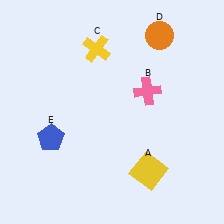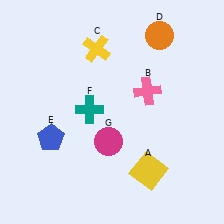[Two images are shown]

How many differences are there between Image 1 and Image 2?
There are 2 differences between the two images.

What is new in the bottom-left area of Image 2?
A magenta circle (G) was added in the bottom-left area of Image 2.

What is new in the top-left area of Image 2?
A teal cross (F) was added in the top-left area of Image 2.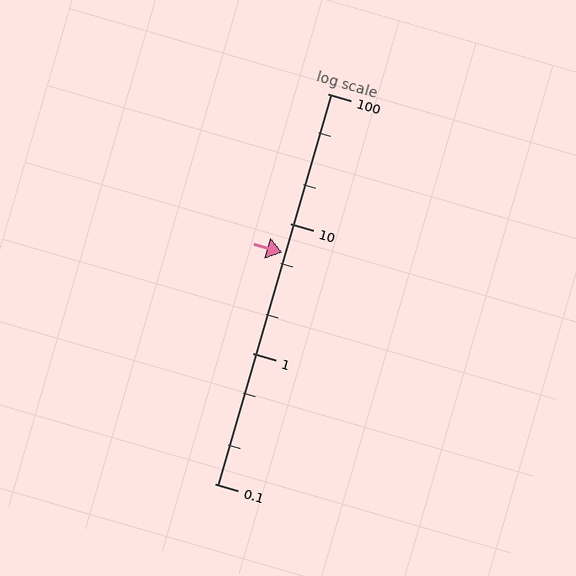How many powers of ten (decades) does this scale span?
The scale spans 3 decades, from 0.1 to 100.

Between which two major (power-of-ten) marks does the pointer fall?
The pointer is between 1 and 10.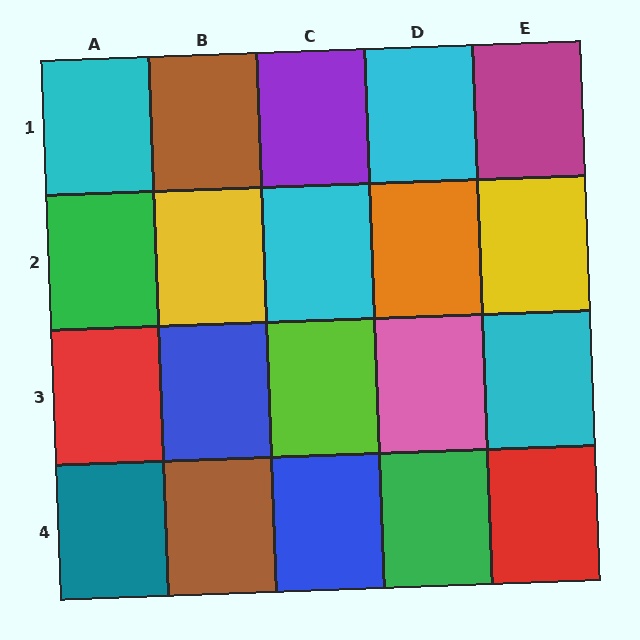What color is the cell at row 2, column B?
Yellow.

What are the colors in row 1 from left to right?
Cyan, brown, purple, cyan, magenta.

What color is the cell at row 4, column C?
Blue.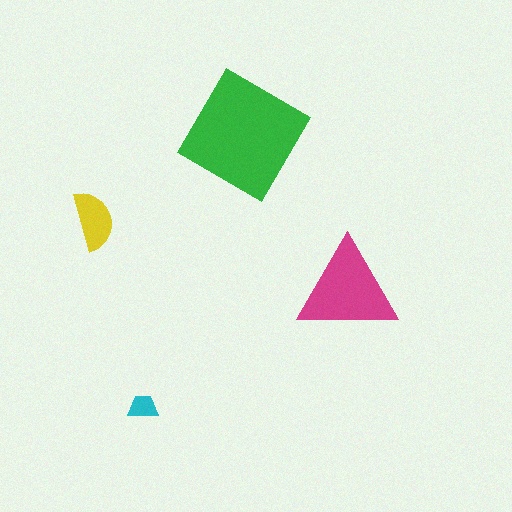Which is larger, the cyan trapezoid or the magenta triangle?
The magenta triangle.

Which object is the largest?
The green diamond.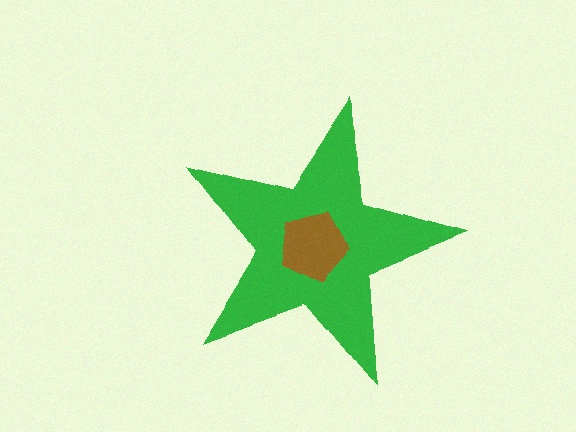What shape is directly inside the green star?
The brown pentagon.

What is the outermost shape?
The green star.